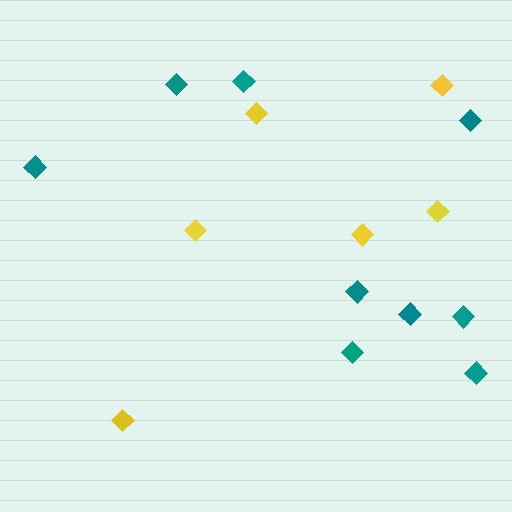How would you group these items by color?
There are 2 groups: one group of teal diamonds (9) and one group of yellow diamonds (6).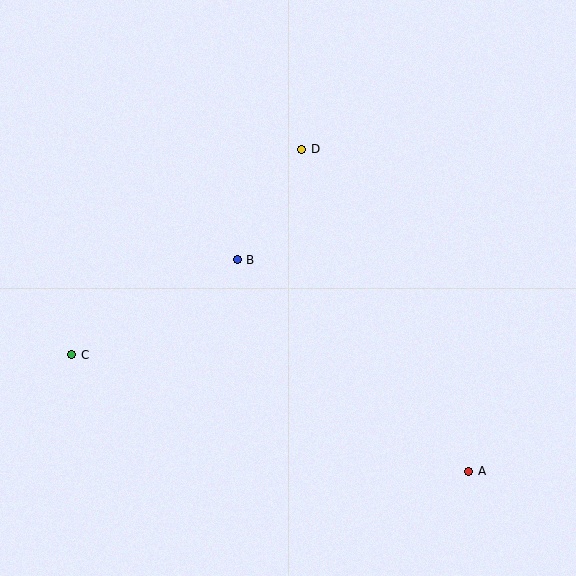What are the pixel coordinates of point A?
Point A is at (469, 471).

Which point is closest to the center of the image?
Point B at (237, 260) is closest to the center.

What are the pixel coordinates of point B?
Point B is at (237, 260).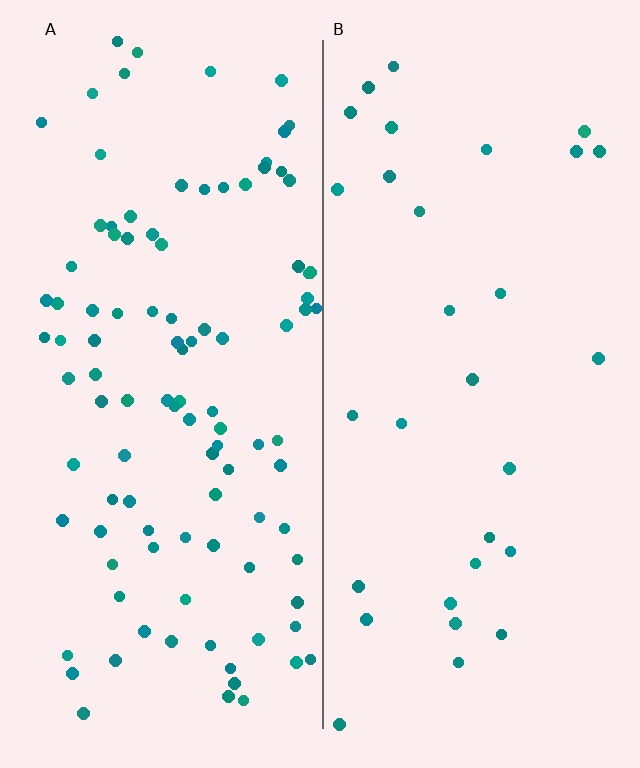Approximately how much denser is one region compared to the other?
Approximately 3.4× — region A over region B.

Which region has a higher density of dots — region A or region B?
A (the left).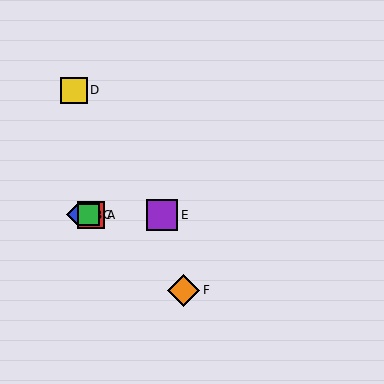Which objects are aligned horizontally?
Objects A, B, C, E are aligned horizontally.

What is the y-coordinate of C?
Object C is at y≈215.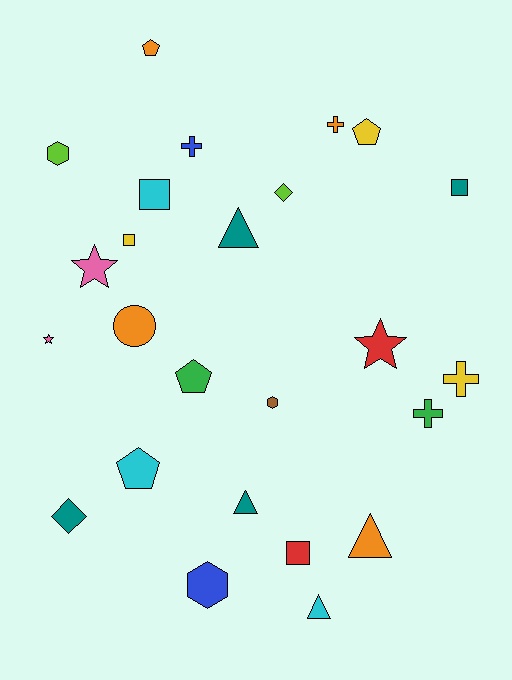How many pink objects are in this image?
There are 2 pink objects.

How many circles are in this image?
There is 1 circle.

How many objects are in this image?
There are 25 objects.